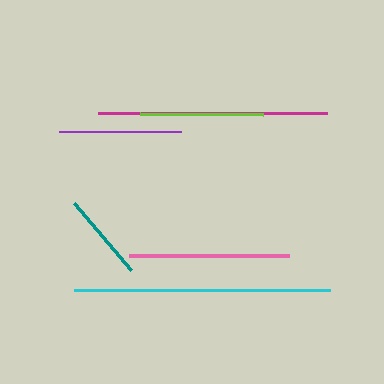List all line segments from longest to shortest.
From longest to shortest: cyan, magenta, pink, lime, purple, teal.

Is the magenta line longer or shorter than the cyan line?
The cyan line is longer than the magenta line.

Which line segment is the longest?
The cyan line is the longest at approximately 255 pixels.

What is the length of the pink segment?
The pink segment is approximately 160 pixels long.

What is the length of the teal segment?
The teal segment is approximately 89 pixels long.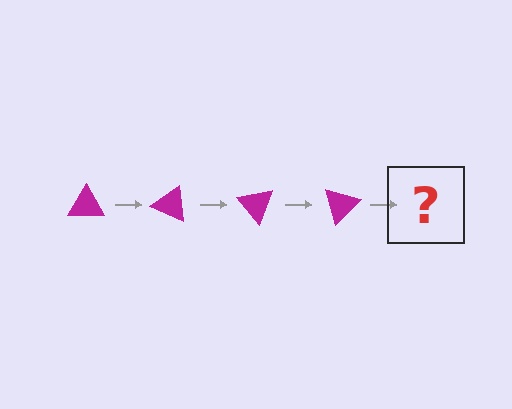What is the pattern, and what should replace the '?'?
The pattern is that the triangle rotates 25 degrees each step. The '?' should be a magenta triangle rotated 100 degrees.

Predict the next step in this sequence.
The next step is a magenta triangle rotated 100 degrees.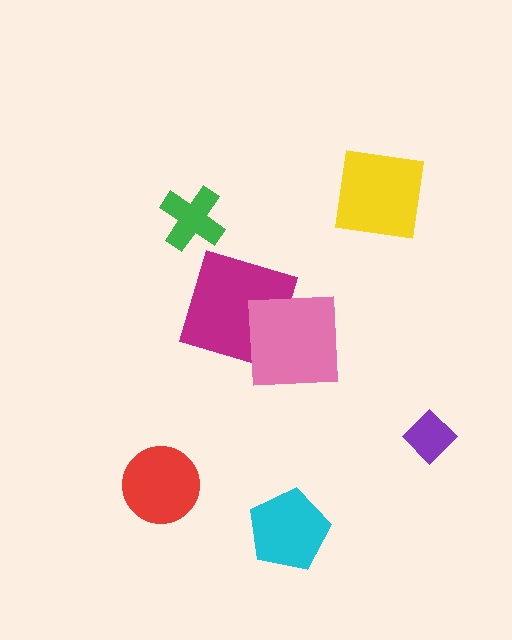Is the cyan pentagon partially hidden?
No, no other shape covers it.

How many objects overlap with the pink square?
1 object overlaps with the pink square.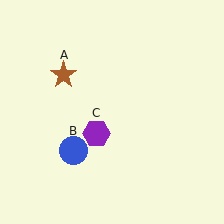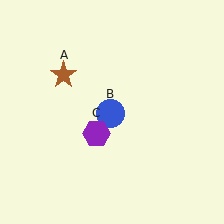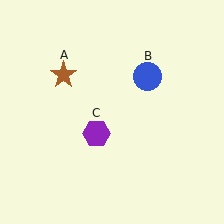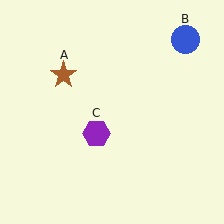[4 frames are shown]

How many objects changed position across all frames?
1 object changed position: blue circle (object B).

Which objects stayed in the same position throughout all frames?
Brown star (object A) and purple hexagon (object C) remained stationary.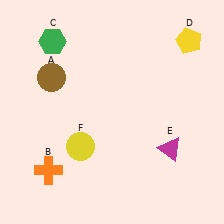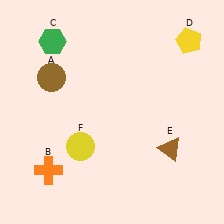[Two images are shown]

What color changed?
The triangle (E) changed from magenta in Image 1 to brown in Image 2.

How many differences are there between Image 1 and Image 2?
There is 1 difference between the two images.